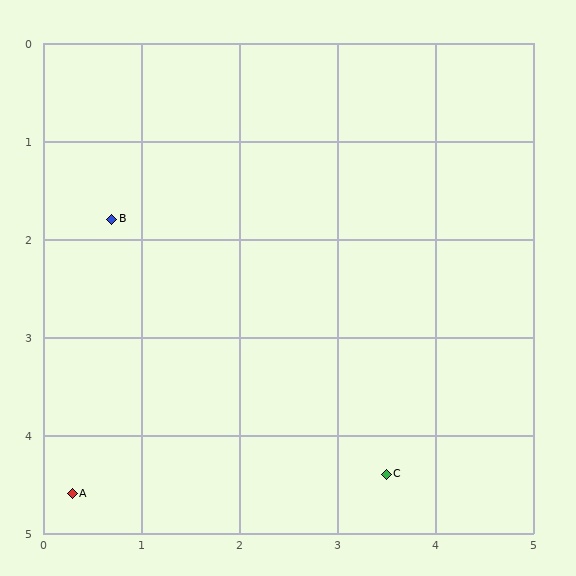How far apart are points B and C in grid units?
Points B and C are about 3.8 grid units apart.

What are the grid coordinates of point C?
Point C is at approximately (3.5, 4.4).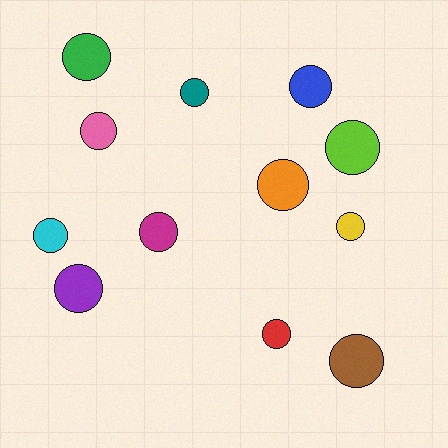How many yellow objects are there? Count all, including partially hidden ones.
There is 1 yellow object.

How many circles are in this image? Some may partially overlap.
There are 12 circles.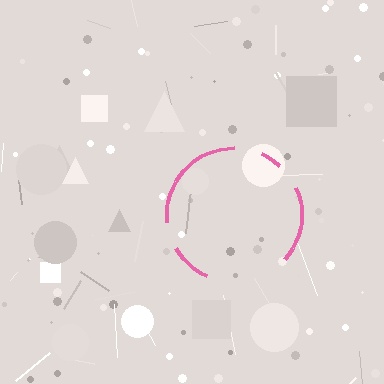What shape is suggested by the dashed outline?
The dashed outline suggests a circle.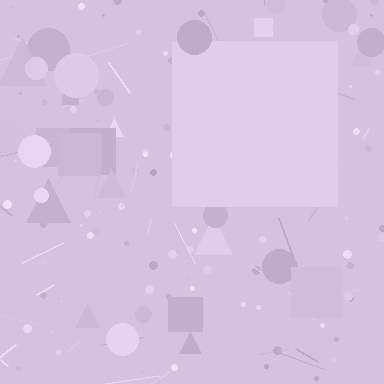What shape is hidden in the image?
A square is hidden in the image.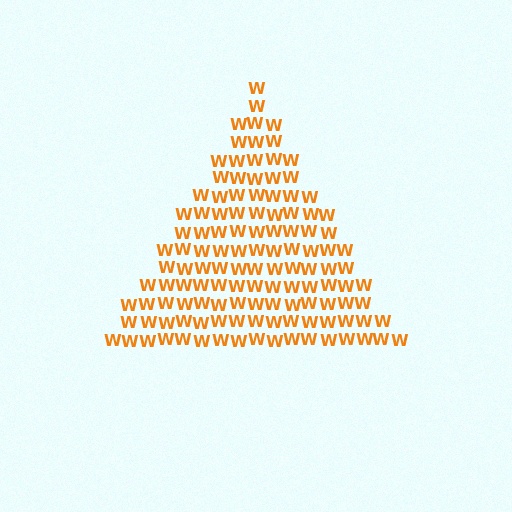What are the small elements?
The small elements are letter W's.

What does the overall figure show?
The overall figure shows a triangle.